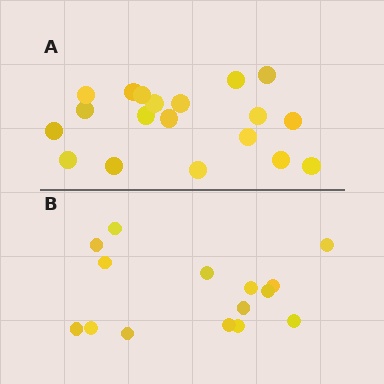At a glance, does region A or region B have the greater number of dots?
Region A (the top region) has more dots.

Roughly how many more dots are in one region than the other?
Region A has about 4 more dots than region B.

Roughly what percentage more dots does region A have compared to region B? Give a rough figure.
About 25% more.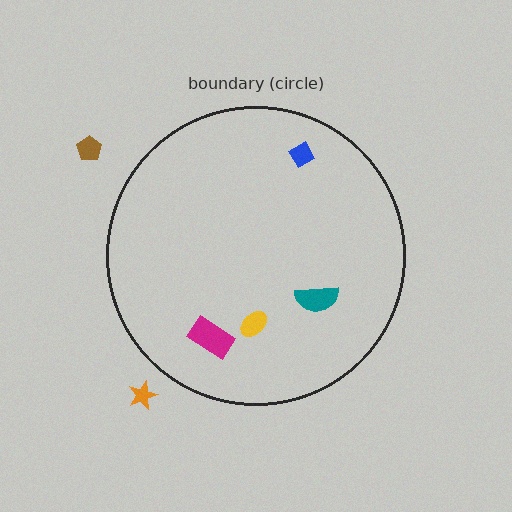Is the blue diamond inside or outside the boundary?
Inside.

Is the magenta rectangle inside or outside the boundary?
Inside.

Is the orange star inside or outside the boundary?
Outside.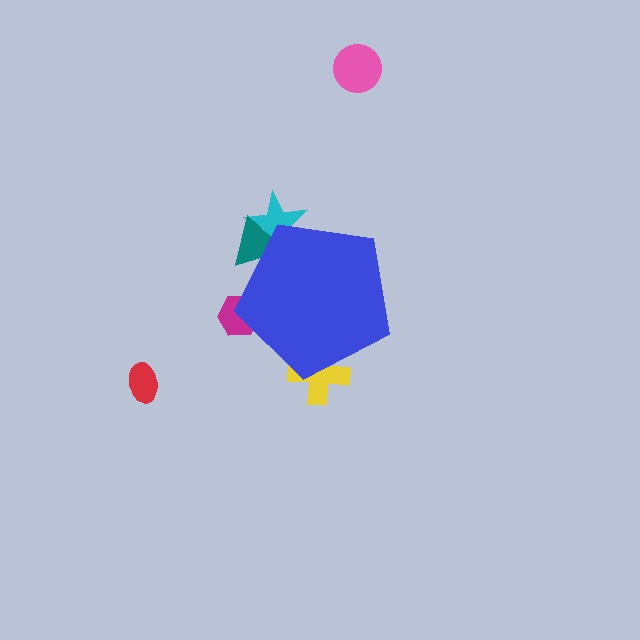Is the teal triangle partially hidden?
Yes, the teal triangle is partially hidden behind the blue pentagon.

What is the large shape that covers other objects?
A blue pentagon.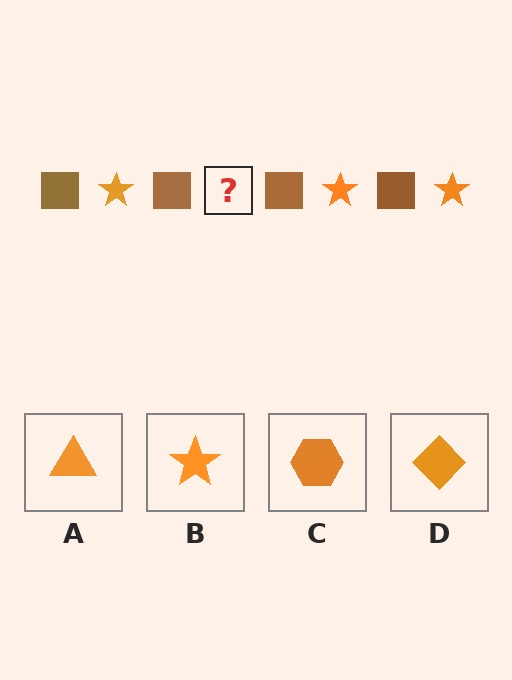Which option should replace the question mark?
Option B.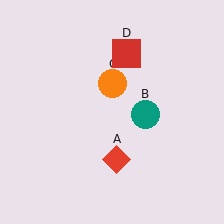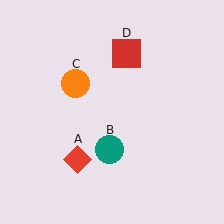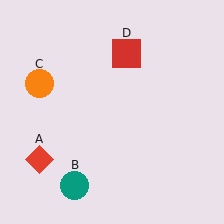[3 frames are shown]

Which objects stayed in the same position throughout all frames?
Red square (object D) remained stationary.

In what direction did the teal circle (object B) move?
The teal circle (object B) moved down and to the left.